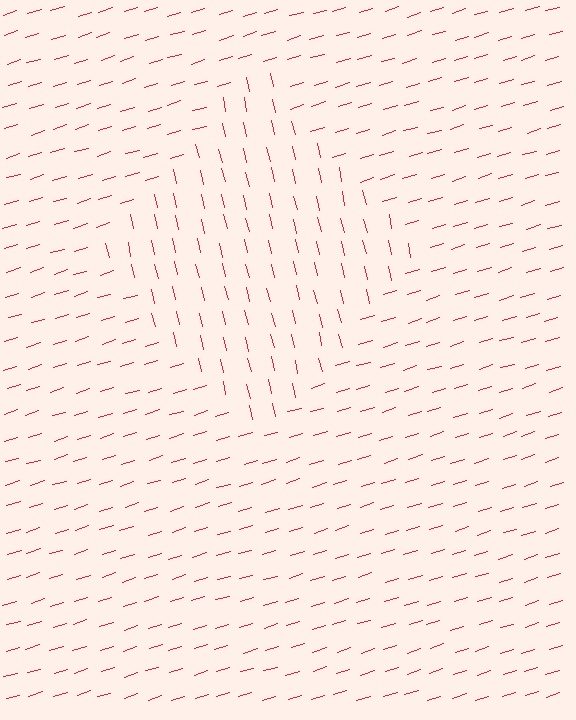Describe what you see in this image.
The image is filled with small red line segments. A diamond region in the image has lines oriented differently from the surrounding lines, creating a visible texture boundary.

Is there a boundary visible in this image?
Yes, there is a texture boundary formed by a change in line orientation.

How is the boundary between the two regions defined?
The boundary is defined purely by a change in line orientation (approximately 86 degrees difference). All lines are the same color and thickness.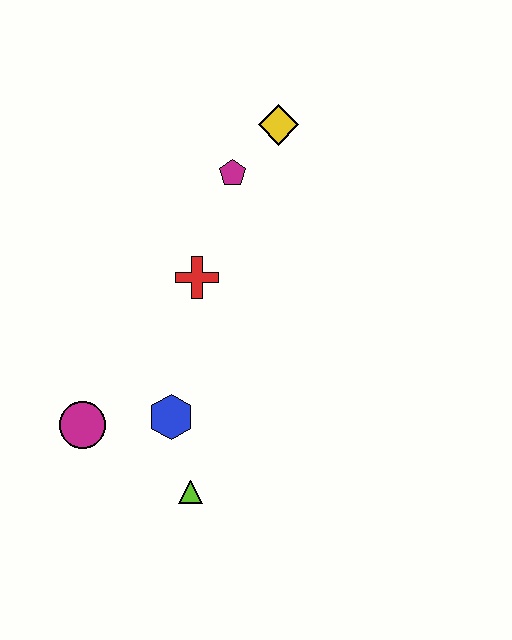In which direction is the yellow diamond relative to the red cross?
The yellow diamond is above the red cross.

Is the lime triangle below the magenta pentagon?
Yes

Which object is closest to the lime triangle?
The blue hexagon is closest to the lime triangle.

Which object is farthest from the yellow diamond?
The lime triangle is farthest from the yellow diamond.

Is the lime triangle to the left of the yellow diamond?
Yes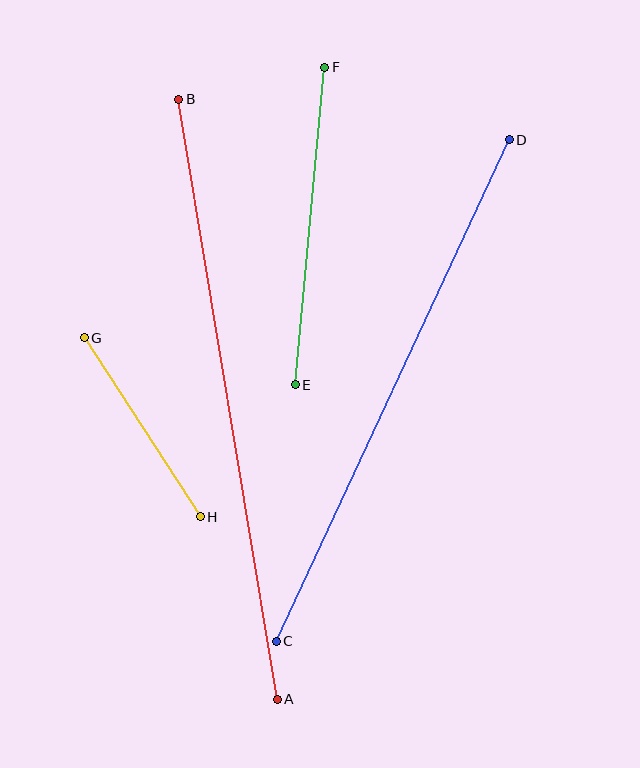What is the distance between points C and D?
The distance is approximately 553 pixels.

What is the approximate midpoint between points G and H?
The midpoint is at approximately (142, 427) pixels.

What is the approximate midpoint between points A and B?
The midpoint is at approximately (228, 399) pixels.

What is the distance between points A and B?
The distance is approximately 608 pixels.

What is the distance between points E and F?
The distance is approximately 319 pixels.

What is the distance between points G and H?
The distance is approximately 213 pixels.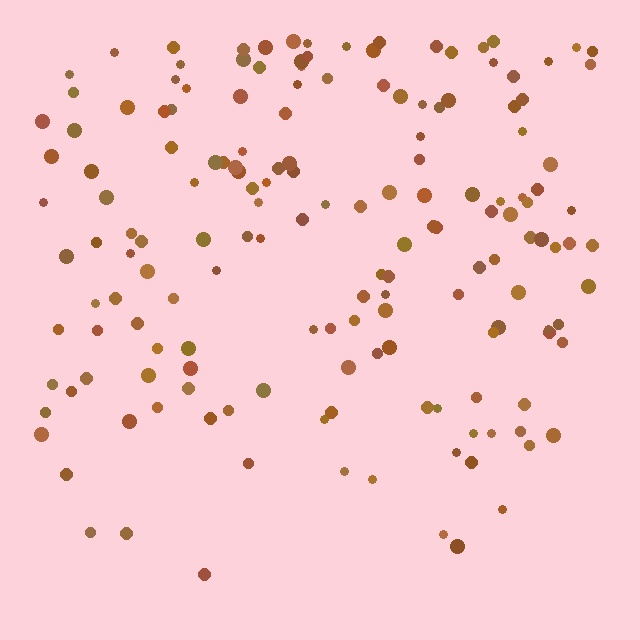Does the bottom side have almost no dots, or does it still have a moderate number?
Still a moderate number, just noticeably fewer than the top.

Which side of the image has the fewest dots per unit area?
The bottom.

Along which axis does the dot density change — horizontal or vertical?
Vertical.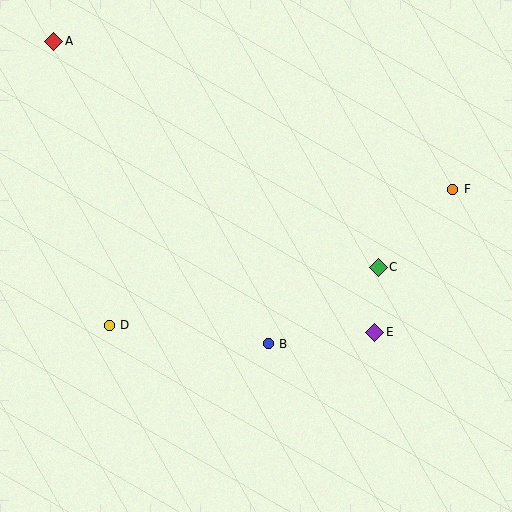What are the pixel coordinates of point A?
Point A is at (54, 41).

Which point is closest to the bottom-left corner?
Point D is closest to the bottom-left corner.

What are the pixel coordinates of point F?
Point F is at (453, 189).